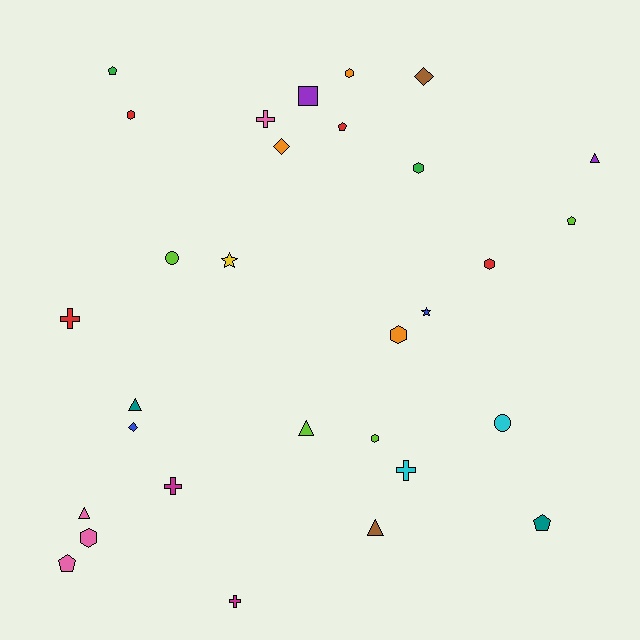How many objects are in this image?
There are 30 objects.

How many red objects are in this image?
There are 4 red objects.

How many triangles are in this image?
There are 5 triangles.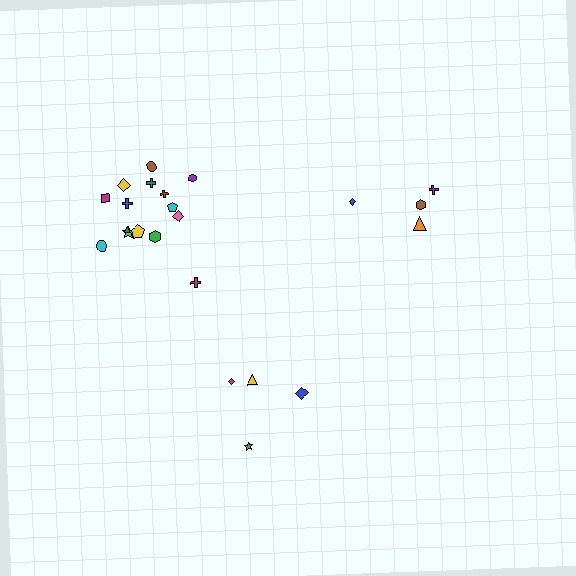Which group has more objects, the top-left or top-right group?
The top-left group.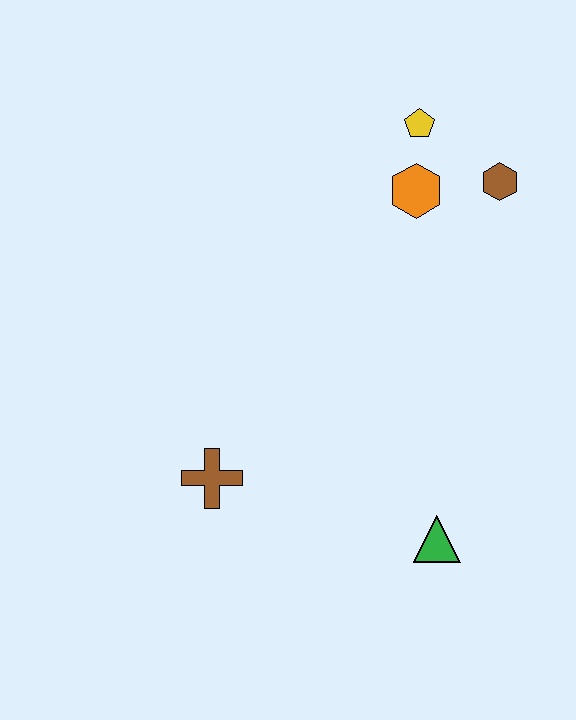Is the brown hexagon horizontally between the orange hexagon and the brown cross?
No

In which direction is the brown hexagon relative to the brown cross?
The brown hexagon is above the brown cross.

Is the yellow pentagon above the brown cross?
Yes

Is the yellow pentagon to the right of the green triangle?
No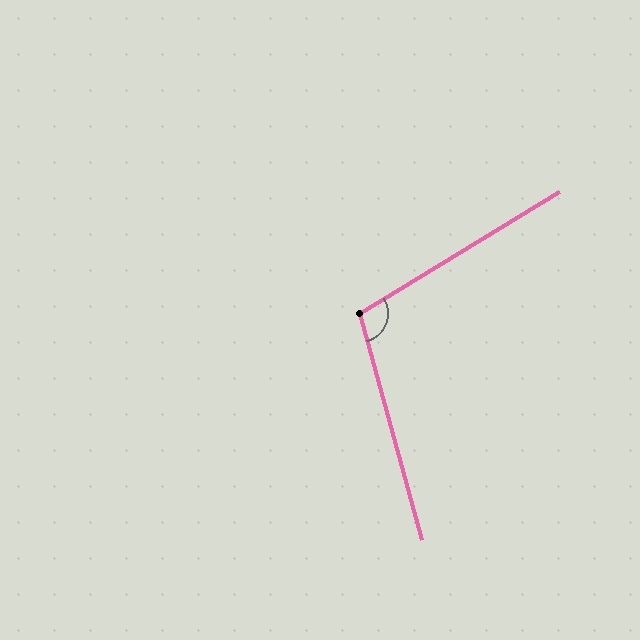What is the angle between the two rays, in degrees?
Approximately 106 degrees.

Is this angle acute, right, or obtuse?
It is obtuse.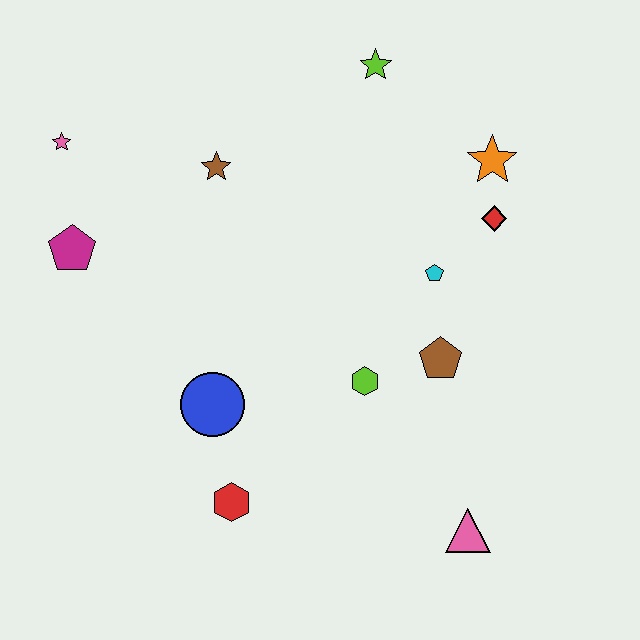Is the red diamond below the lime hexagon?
No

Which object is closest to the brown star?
The pink star is closest to the brown star.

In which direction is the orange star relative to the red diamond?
The orange star is above the red diamond.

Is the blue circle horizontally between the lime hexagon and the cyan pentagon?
No